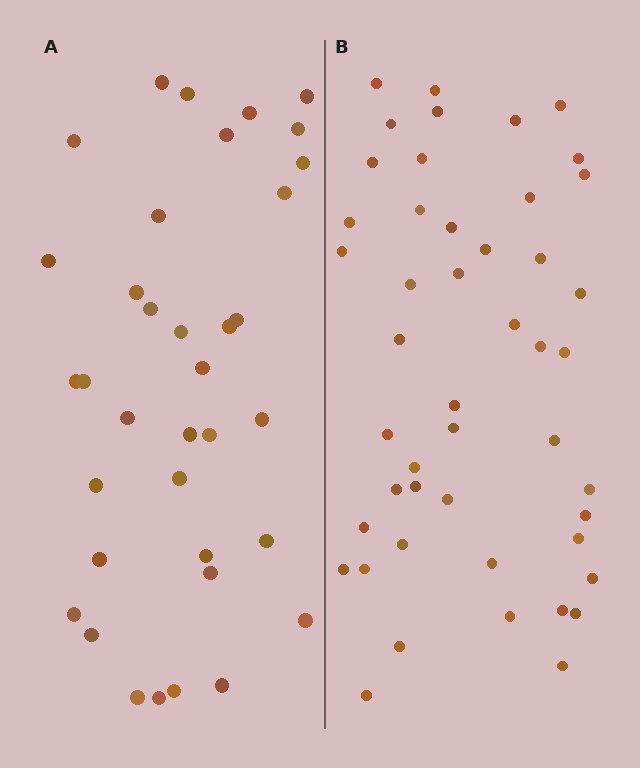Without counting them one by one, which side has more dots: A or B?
Region B (the right region) has more dots.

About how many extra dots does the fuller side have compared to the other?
Region B has roughly 12 or so more dots than region A.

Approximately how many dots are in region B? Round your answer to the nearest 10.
About 50 dots. (The exact count is 47, which rounds to 50.)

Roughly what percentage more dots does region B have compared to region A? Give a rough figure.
About 30% more.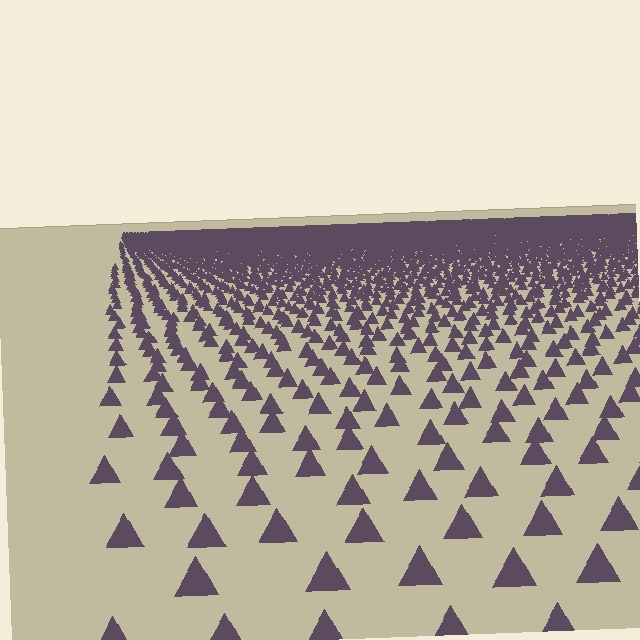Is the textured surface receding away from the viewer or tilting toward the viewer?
The surface is receding away from the viewer. Texture elements get smaller and denser toward the top.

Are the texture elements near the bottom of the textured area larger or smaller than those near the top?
Larger. Near the bottom, elements are closer to the viewer and appear at a bigger on-screen size.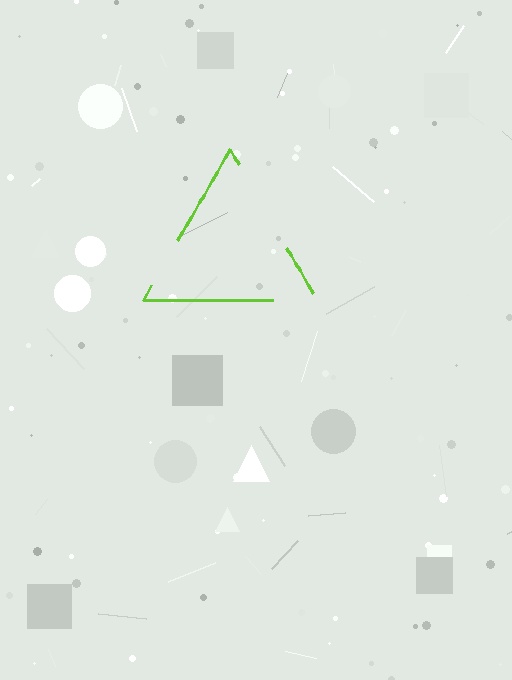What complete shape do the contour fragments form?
The contour fragments form a triangle.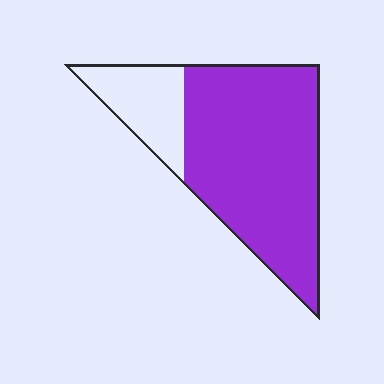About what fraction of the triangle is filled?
About four fifths (4/5).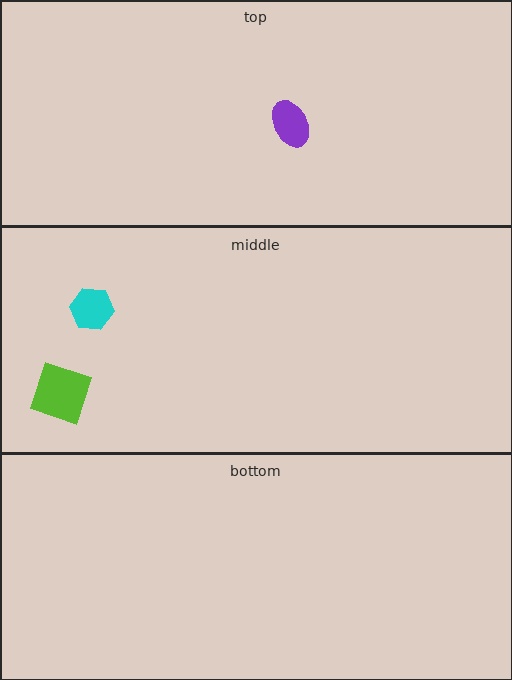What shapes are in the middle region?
The cyan hexagon, the lime diamond.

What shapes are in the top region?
The purple ellipse.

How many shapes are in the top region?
1.